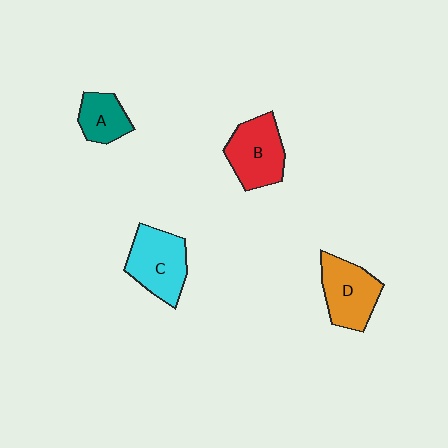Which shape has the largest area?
Shape C (cyan).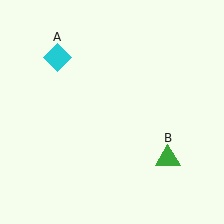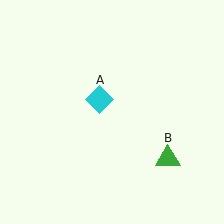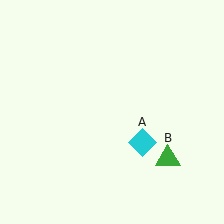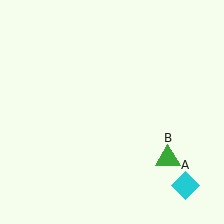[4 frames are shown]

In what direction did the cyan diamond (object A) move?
The cyan diamond (object A) moved down and to the right.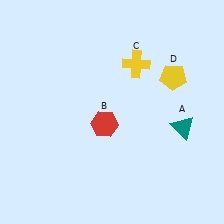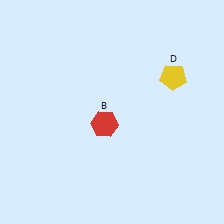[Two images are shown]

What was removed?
The yellow cross (C), the teal triangle (A) were removed in Image 2.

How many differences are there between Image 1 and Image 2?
There are 2 differences between the two images.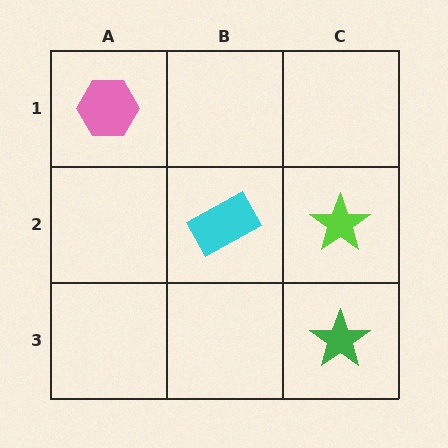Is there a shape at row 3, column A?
No, that cell is empty.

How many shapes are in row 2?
2 shapes.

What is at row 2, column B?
A cyan rectangle.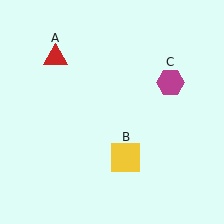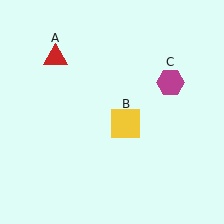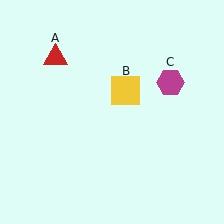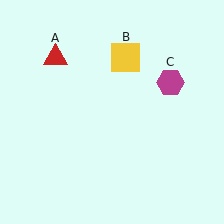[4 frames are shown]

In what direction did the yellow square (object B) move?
The yellow square (object B) moved up.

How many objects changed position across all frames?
1 object changed position: yellow square (object B).